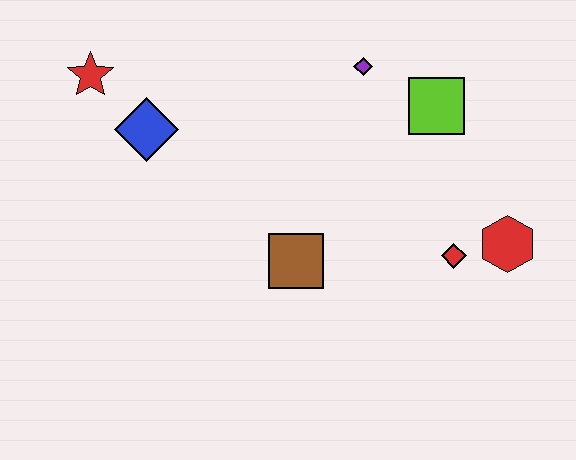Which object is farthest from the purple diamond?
The red star is farthest from the purple diamond.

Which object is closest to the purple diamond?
The lime square is closest to the purple diamond.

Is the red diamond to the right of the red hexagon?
No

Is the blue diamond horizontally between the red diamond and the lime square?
No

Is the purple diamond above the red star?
Yes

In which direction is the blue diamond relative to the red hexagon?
The blue diamond is to the left of the red hexagon.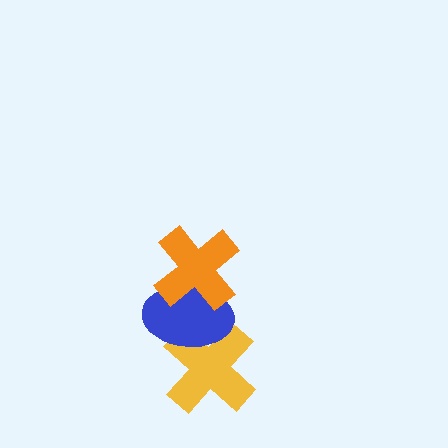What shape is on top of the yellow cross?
The blue ellipse is on top of the yellow cross.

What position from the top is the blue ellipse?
The blue ellipse is 2nd from the top.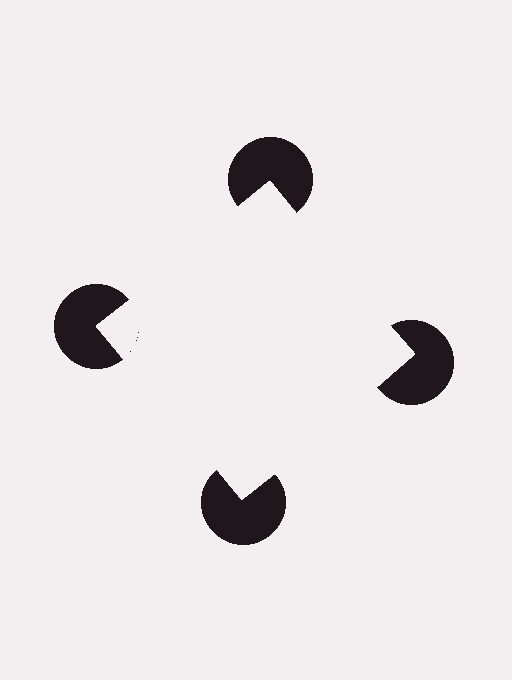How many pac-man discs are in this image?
There are 4 — one at each vertex of the illusory square.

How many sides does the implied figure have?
4 sides.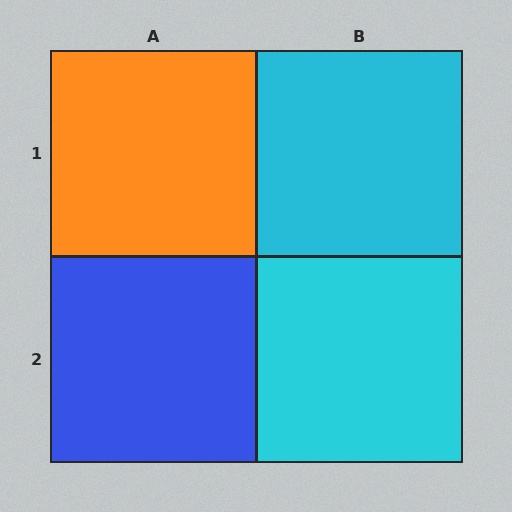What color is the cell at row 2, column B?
Cyan.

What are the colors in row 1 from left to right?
Orange, cyan.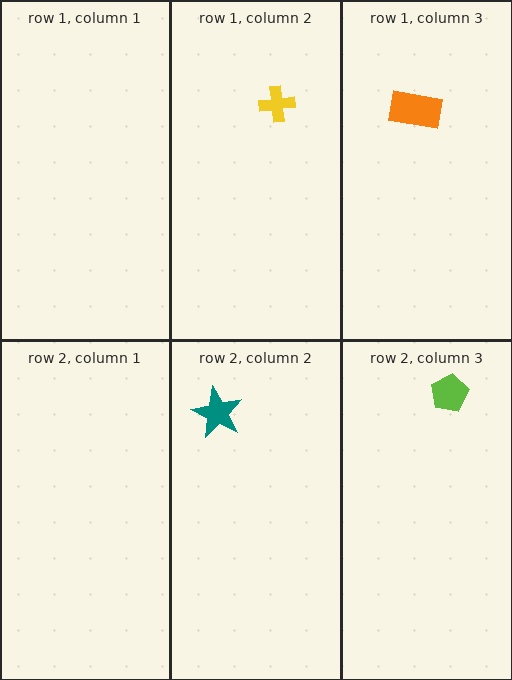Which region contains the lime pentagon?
The row 2, column 3 region.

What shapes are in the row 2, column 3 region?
The lime pentagon.